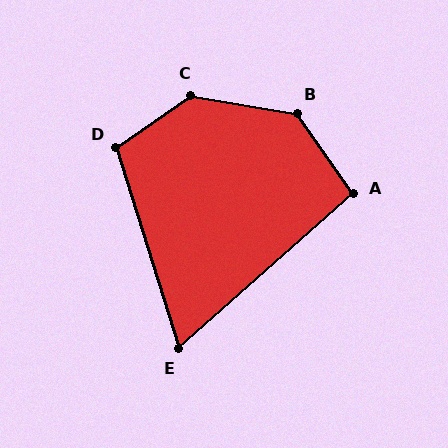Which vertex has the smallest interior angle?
E, at approximately 66 degrees.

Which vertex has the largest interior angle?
C, at approximately 136 degrees.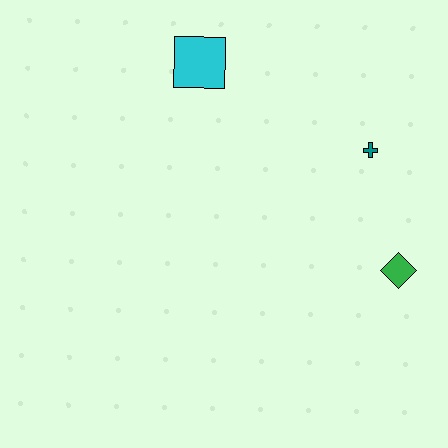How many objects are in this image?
There are 3 objects.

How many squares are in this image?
There is 1 square.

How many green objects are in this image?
There is 1 green object.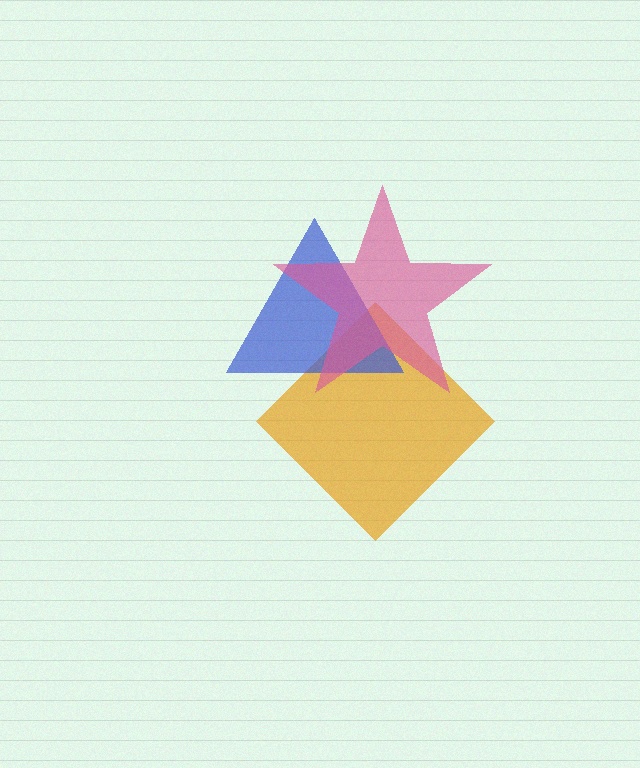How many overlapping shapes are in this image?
There are 3 overlapping shapes in the image.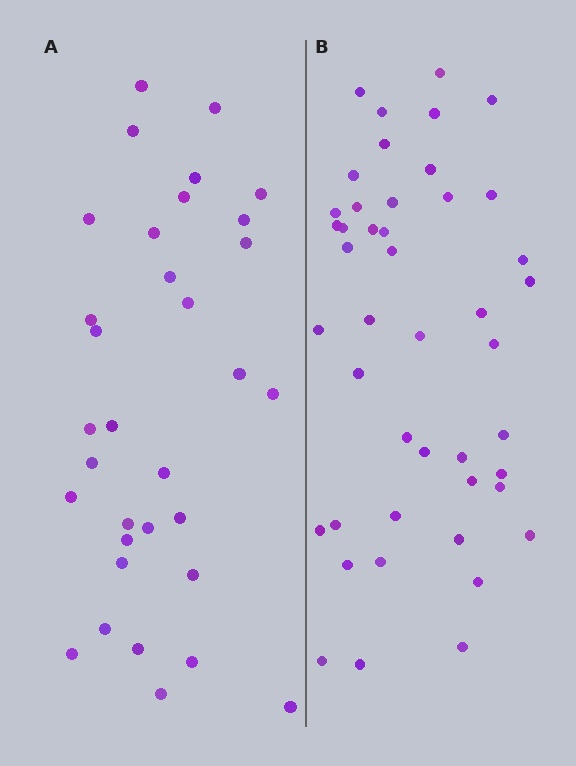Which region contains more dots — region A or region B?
Region B (the right region) has more dots.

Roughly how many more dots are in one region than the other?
Region B has roughly 12 or so more dots than region A.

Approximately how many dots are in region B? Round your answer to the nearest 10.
About 40 dots. (The exact count is 45, which rounds to 40.)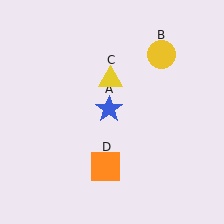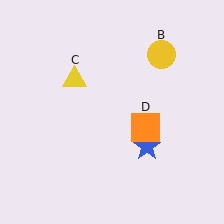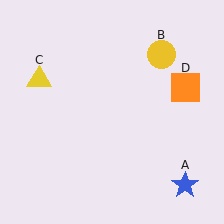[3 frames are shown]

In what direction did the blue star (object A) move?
The blue star (object A) moved down and to the right.